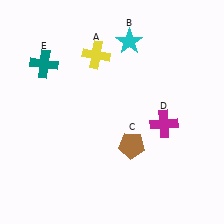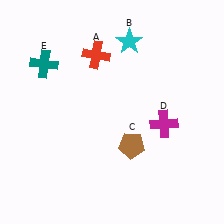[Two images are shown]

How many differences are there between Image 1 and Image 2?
There is 1 difference between the two images.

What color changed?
The cross (A) changed from yellow in Image 1 to red in Image 2.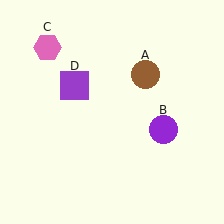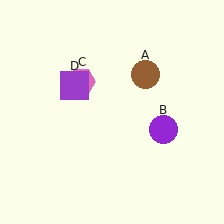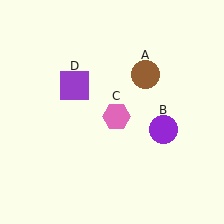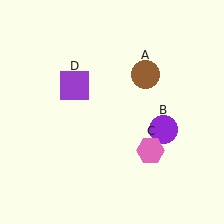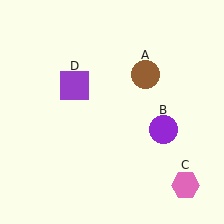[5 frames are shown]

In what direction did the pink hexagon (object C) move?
The pink hexagon (object C) moved down and to the right.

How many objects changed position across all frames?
1 object changed position: pink hexagon (object C).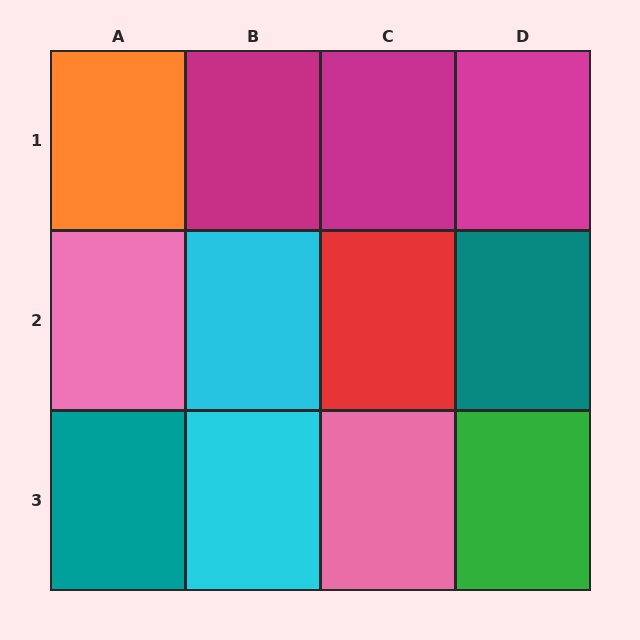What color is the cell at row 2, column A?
Pink.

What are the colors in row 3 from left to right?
Teal, cyan, pink, green.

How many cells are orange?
1 cell is orange.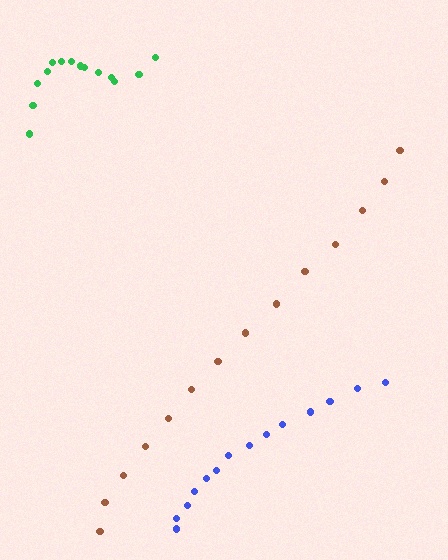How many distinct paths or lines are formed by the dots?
There are 3 distinct paths.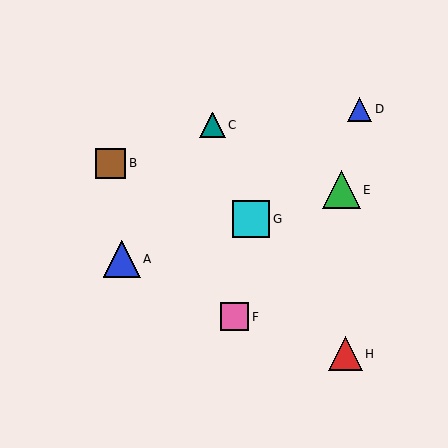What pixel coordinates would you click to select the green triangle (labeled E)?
Click at (342, 190) to select the green triangle E.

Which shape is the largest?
The green triangle (labeled E) is the largest.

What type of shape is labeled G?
Shape G is a cyan square.